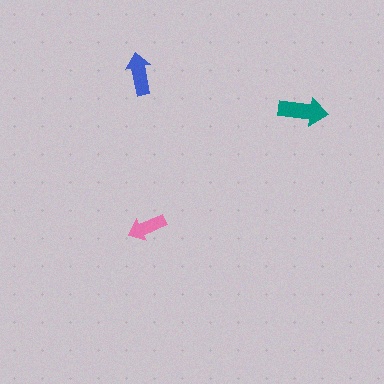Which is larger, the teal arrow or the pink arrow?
The teal one.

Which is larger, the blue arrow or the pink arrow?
The blue one.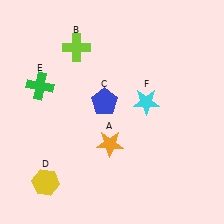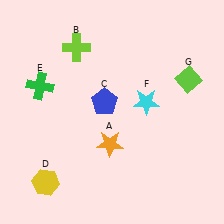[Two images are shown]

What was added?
A lime diamond (G) was added in Image 2.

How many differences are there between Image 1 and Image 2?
There is 1 difference between the two images.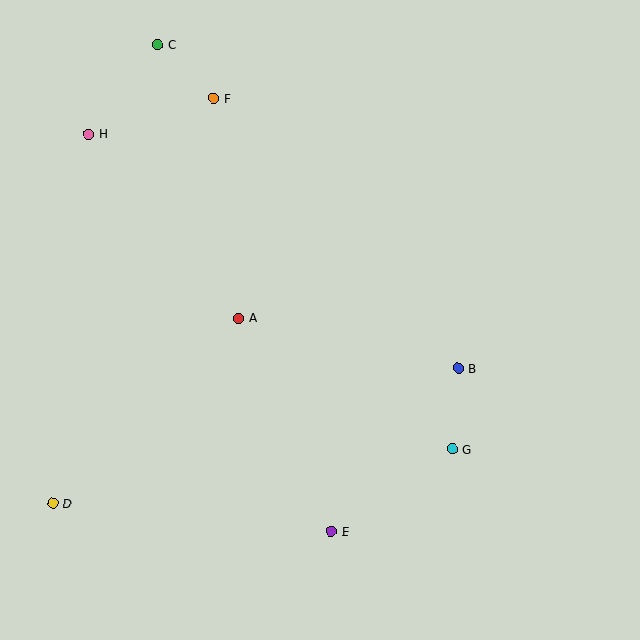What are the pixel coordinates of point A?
Point A is at (239, 318).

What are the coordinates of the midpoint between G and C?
The midpoint between G and C is at (305, 247).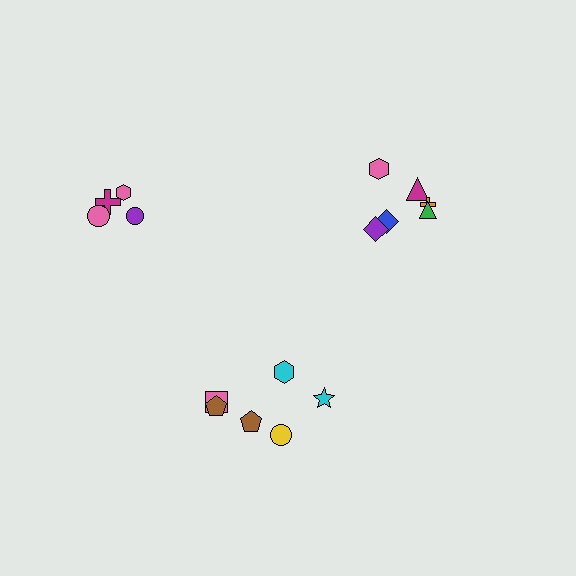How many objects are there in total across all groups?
There are 16 objects.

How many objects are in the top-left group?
There are 4 objects.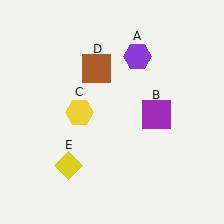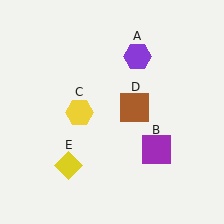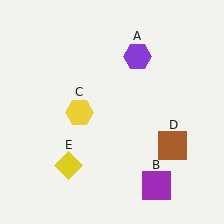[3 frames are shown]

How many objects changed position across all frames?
2 objects changed position: purple square (object B), brown square (object D).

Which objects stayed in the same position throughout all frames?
Purple hexagon (object A) and yellow hexagon (object C) and yellow diamond (object E) remained stationary.